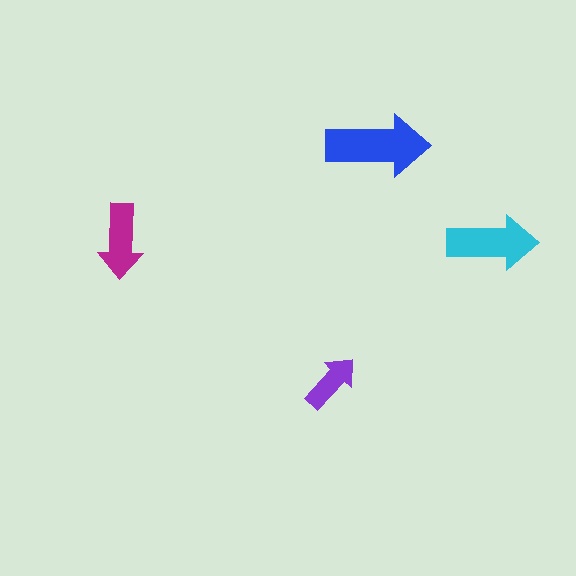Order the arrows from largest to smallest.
the blue one, the cyan one, the magenta one, the purple one.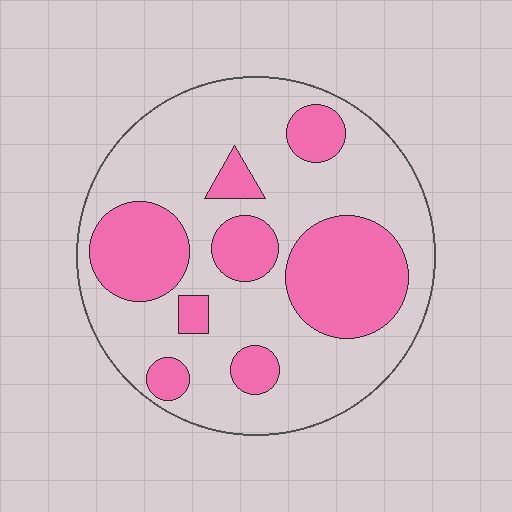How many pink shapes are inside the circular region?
8.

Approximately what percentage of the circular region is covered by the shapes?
Approximately 30%.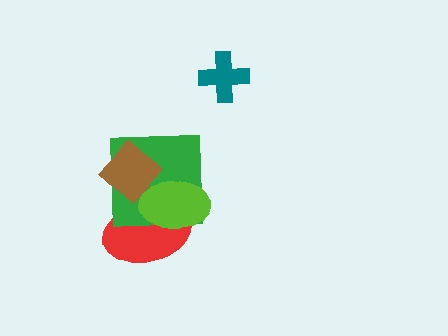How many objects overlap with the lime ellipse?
3 objects overlap with the lime ellipse.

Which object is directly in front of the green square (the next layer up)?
The lime ellipse is directly in front of the green square.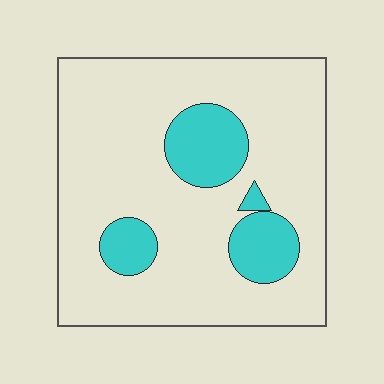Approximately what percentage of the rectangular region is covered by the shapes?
Approximately 20%.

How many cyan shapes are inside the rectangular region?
4.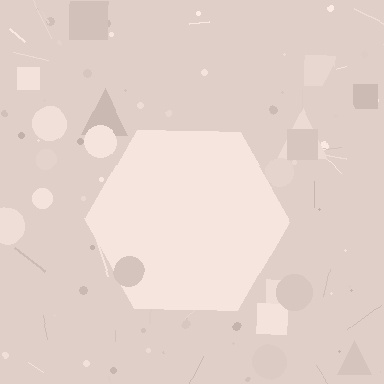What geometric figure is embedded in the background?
A hexagon is embedded in the background.